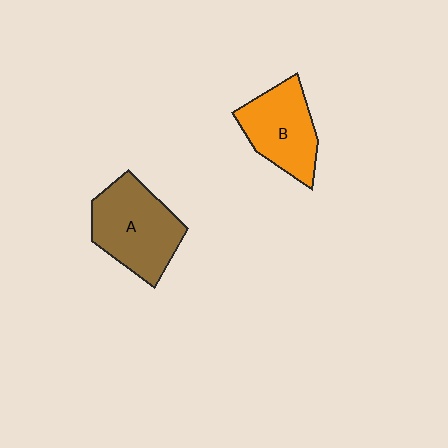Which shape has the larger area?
Shape A (brown).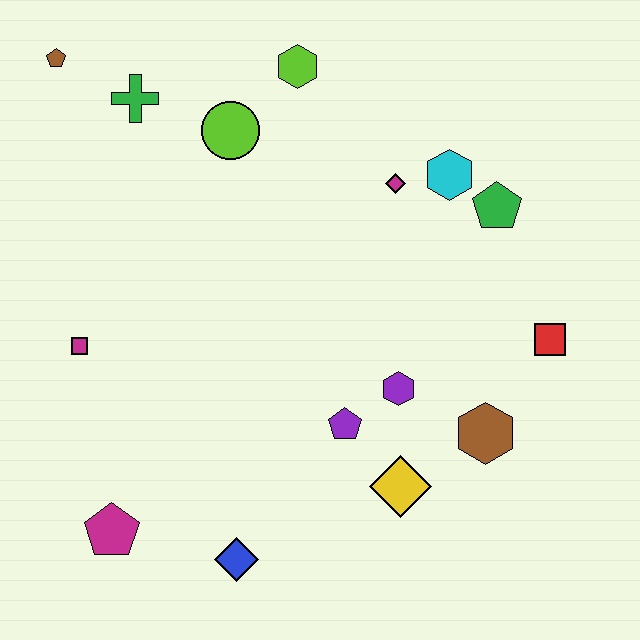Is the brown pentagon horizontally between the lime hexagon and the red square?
No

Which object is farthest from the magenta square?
The red square is farthest from the magenta square.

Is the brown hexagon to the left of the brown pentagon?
No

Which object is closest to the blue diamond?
The magenta pentagon is closest to the blue diamond.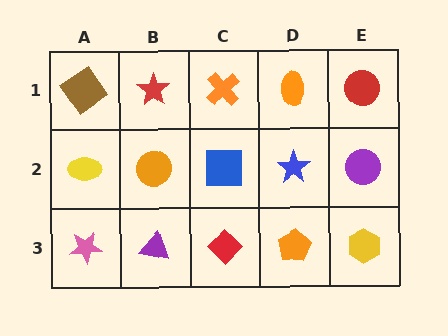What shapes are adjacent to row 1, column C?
A blue square (row 2, column C), a red star (row 1, column B), an orange ellipse (row 1, column D).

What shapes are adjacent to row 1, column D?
A blue star (row 2, column D), an orange cross (row 1, column C), a red circle (row 1, column E).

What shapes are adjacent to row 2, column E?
A red circle (row 1, column E), a yellow hexagon (row 3, column E), a blue star (row 2, column D).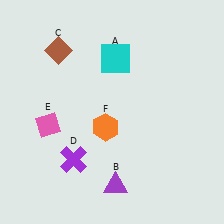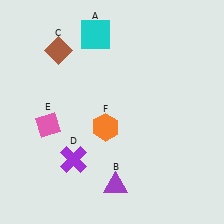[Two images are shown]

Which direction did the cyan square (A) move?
The cyan square (A) moved up.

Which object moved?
The cyan square (A) moved up.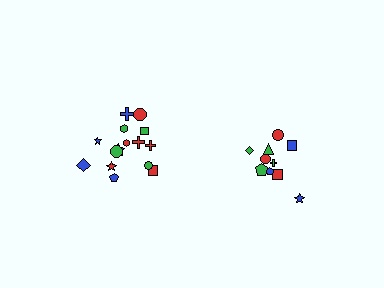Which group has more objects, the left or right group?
The left group.